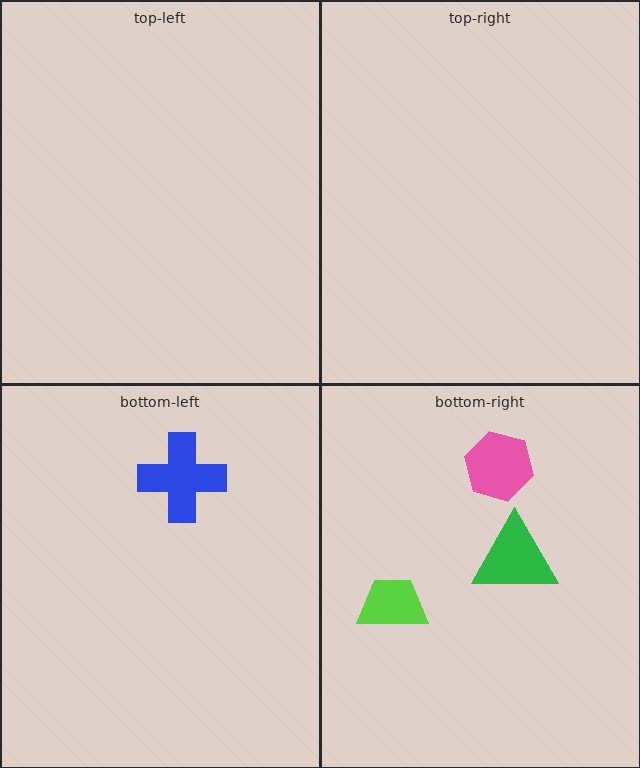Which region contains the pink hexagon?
The bottom-right region.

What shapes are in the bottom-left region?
The blue cross.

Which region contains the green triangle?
The bottom-right region.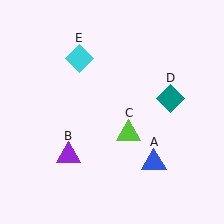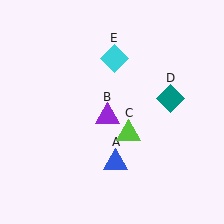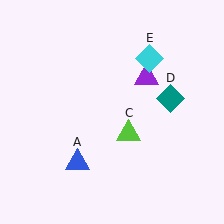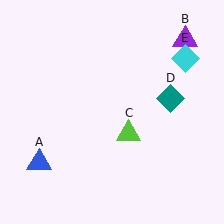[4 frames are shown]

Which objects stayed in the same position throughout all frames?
Lime triangle (object C) and teal diamond (object D) remained stationary.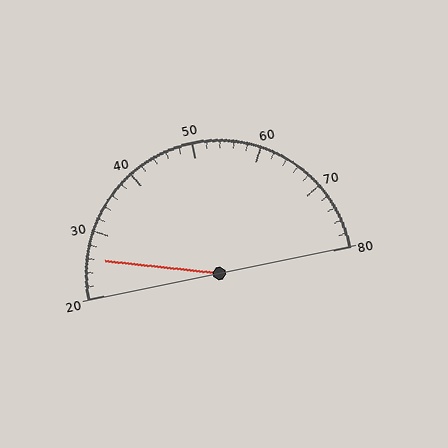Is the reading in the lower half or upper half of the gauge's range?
The reading is in the lower half of the range (20 to 80).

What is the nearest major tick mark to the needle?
The nearest major tick mark is 30.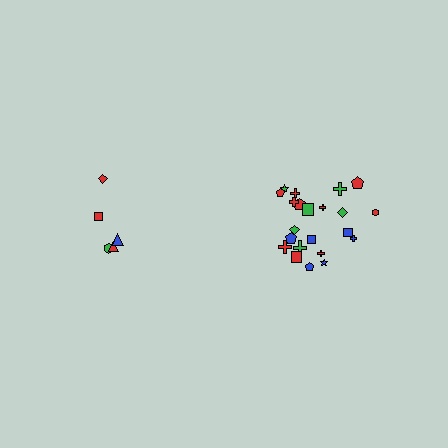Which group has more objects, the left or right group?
The right group.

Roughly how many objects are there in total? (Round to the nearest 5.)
Roughly 25 objects in total.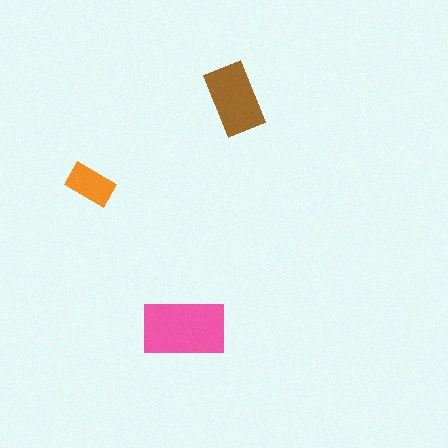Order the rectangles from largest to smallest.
the pink one, the brown one, the orange one.